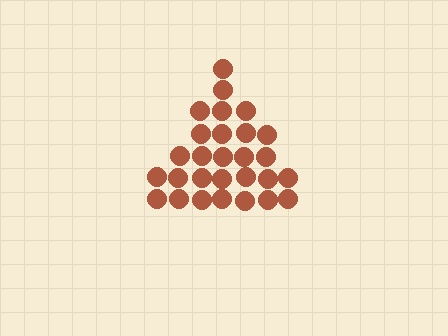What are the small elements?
The small elements are circles.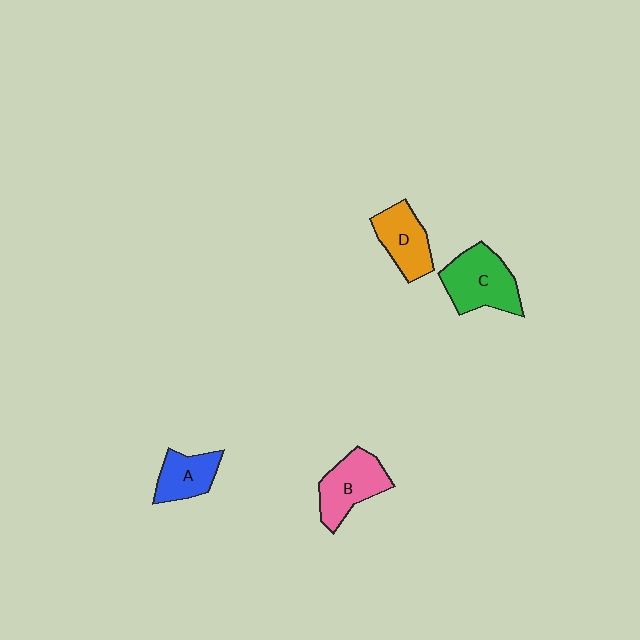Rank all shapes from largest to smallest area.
From largest to smallest: C (green), B (pink), D (orange), A (blue).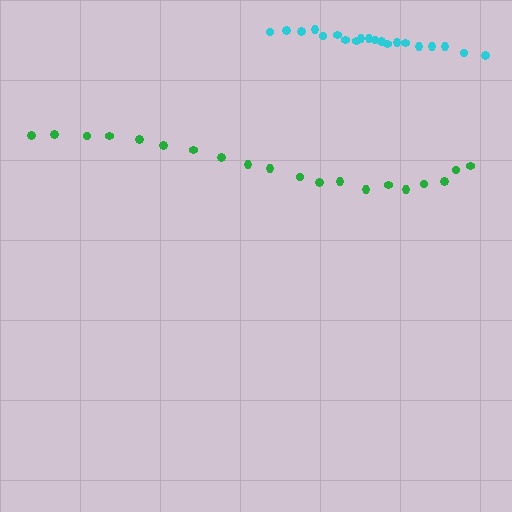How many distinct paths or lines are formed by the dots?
There are 2 distinct paths.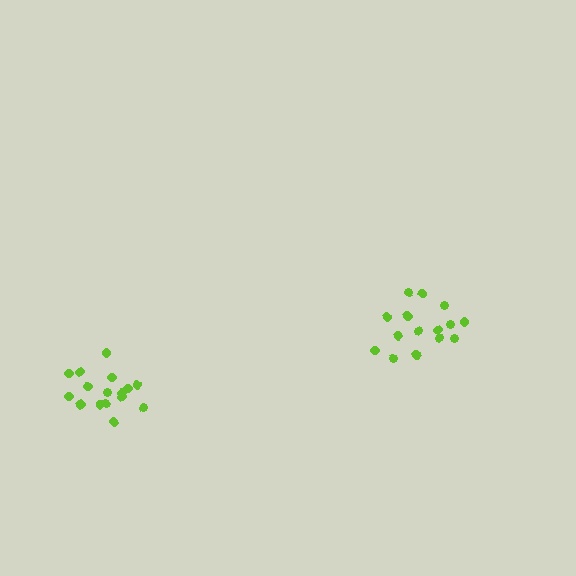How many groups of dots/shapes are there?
There are 2 groups.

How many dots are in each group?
Group 1: 15 dots, Group 2: 16 dots (31 total).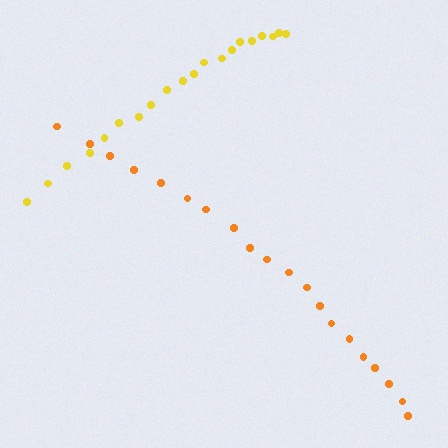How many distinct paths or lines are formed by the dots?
There are 2 distinct paths.